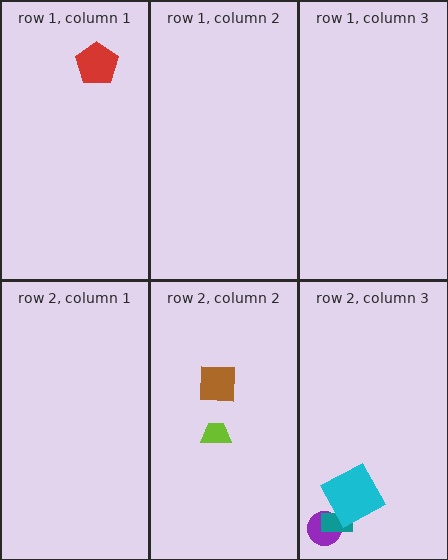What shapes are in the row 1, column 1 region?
The red pentagon.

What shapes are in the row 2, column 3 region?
The purple circle, the teal rectangle, the cyan square.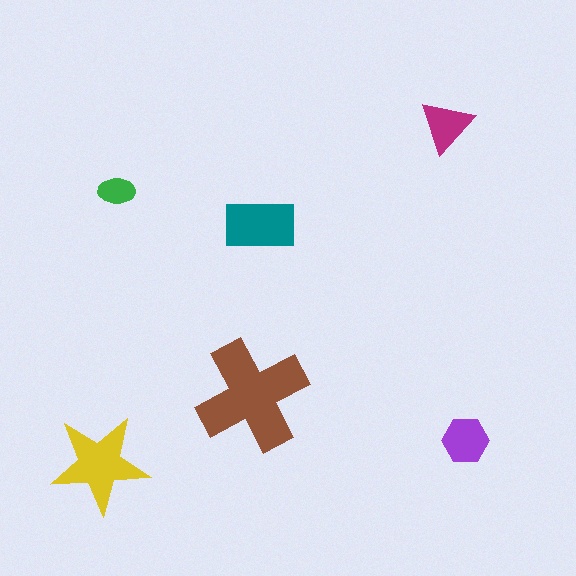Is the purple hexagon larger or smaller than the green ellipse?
Larger.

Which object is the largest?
The brown cross.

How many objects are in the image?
There are 6 objects in the image.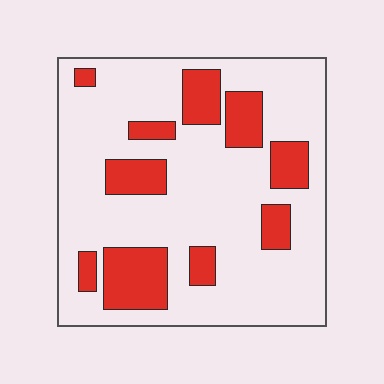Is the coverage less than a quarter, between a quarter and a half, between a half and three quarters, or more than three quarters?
Less than a quarter.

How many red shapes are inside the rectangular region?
10.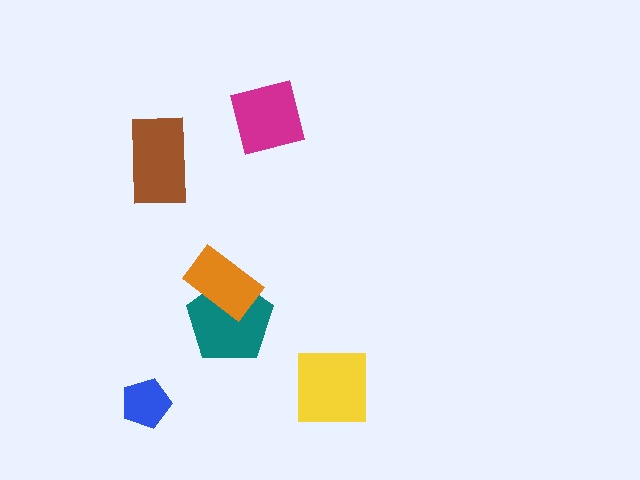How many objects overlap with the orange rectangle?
1 object overlaps with the orange rectangle.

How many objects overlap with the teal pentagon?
1 object overlaps with the teal pentagon.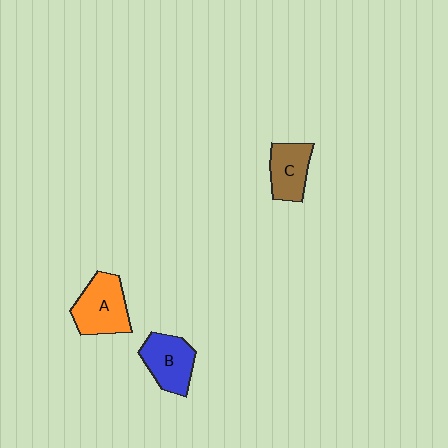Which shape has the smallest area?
Shape C (brown).